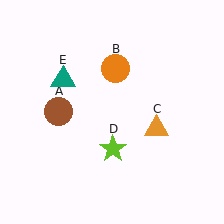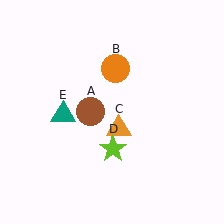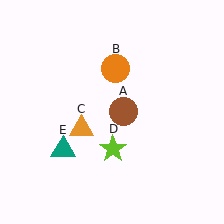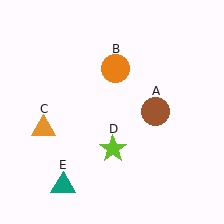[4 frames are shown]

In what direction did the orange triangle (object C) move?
The orange triangle (object C) moved left.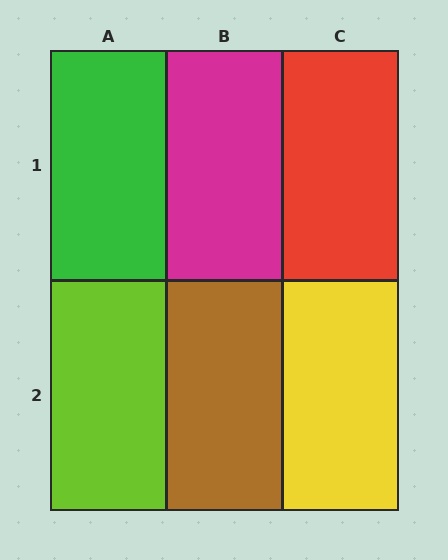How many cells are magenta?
1 cell is magenta.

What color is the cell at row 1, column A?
Green.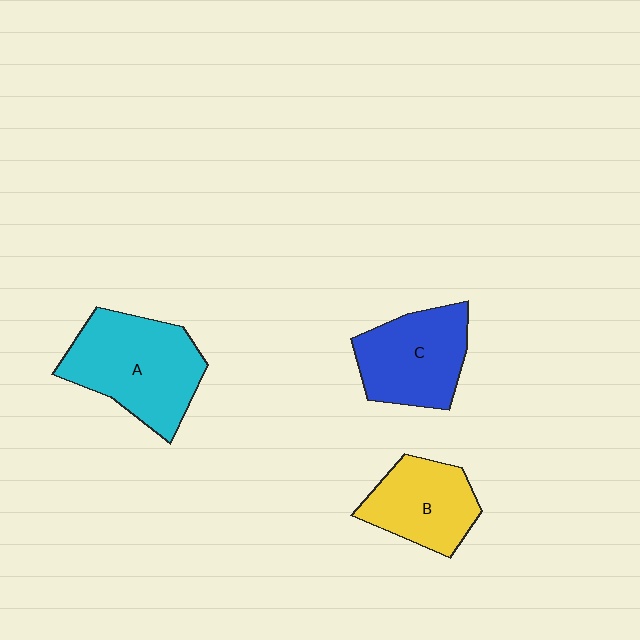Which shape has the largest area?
Shape A (cyan).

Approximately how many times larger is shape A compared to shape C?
Approximately 1.3 times.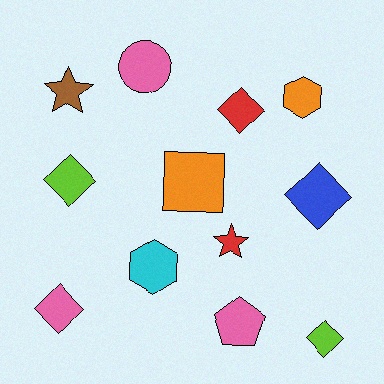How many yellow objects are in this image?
There are no yellow objects.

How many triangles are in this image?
There are no triangles.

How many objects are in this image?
There are 12 objects.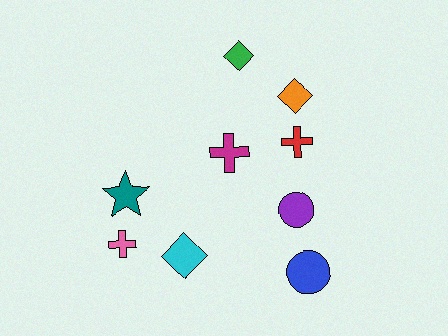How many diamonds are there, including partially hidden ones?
There are 3 diamonds.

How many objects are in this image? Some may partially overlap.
There are 9 objects.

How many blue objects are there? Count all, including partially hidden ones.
There is 1 blue object.